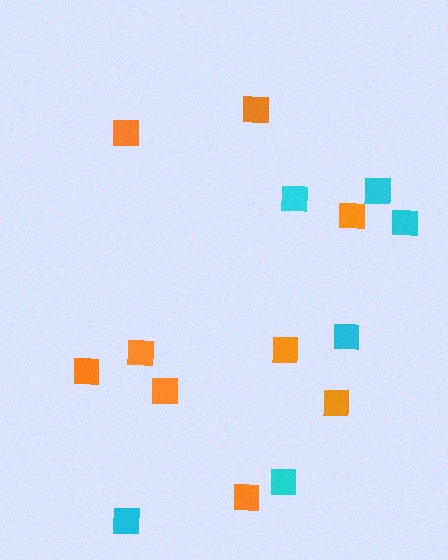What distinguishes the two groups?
There are 2 groups: one group of orange squares (9) and one group of cyan squares (6).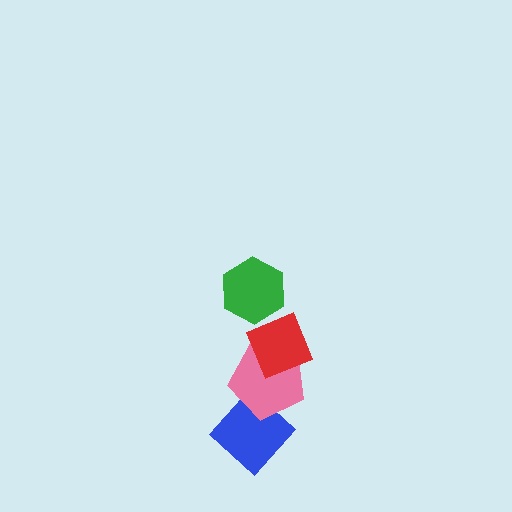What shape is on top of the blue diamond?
The pink pentagon is on top of the blue diamond.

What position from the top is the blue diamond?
The blue diamond is 4th from the top.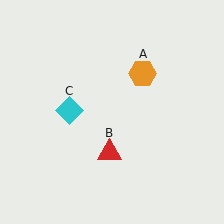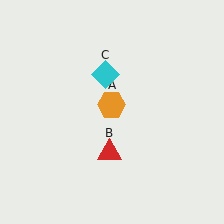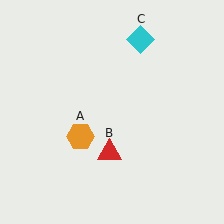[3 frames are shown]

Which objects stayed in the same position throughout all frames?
Red triangle (object B) remained stationary.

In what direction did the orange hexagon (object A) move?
The orange hexagon (object A) moved down and to the left.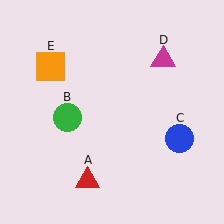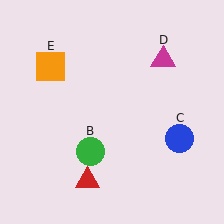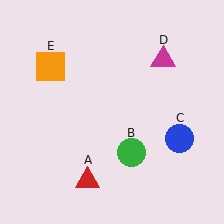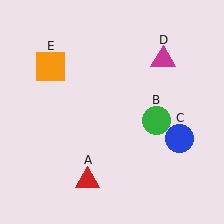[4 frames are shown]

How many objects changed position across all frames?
1 object changed position: green circle (object B).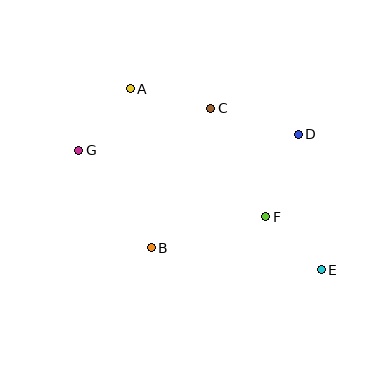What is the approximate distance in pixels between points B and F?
The distance between B and F is approximately 119 pixels.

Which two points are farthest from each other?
Points E and G are farthest from each other.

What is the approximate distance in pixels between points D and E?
The distance between D and E is approximately 138 pixels.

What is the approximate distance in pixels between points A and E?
The distance between A and E is approximately 263 pixels.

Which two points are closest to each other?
Points E and F are closest to each other.